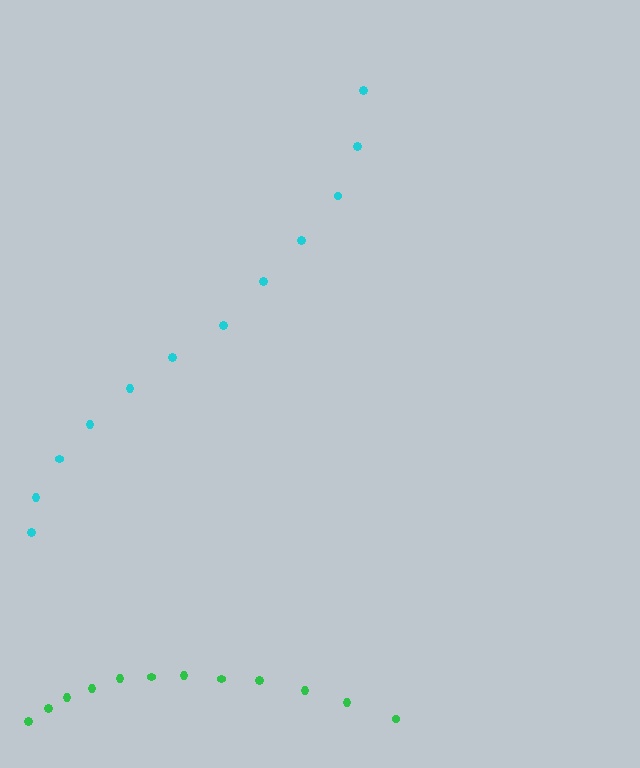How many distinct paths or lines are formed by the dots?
There are 2 distinct paths.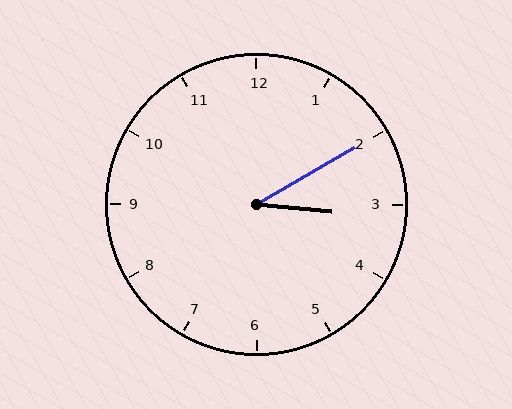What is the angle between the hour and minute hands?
Approximately 35 degrees.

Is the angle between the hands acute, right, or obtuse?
It is acute.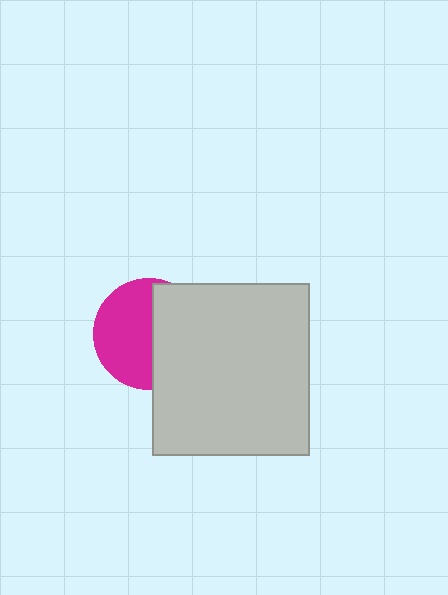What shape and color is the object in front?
The object in front is a light gray rectangle.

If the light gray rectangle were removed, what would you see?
You would see the complete magenta circle.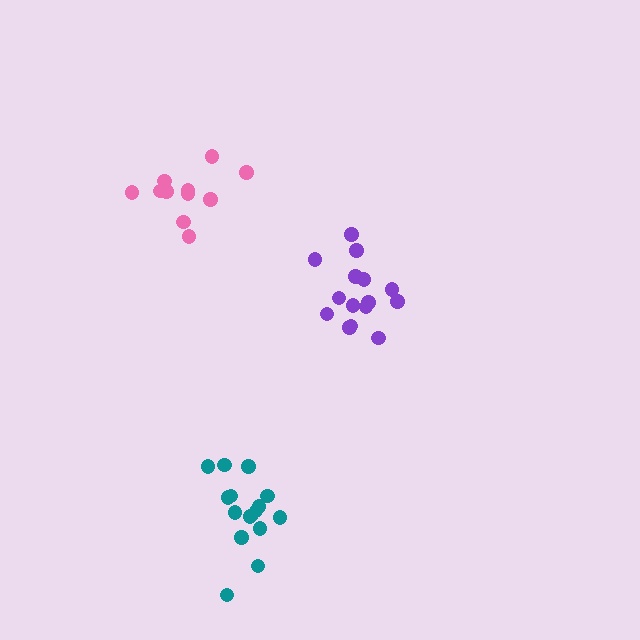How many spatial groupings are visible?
There are 3 spatial groupings.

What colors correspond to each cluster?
The clusters are colored: purple, teal, pink.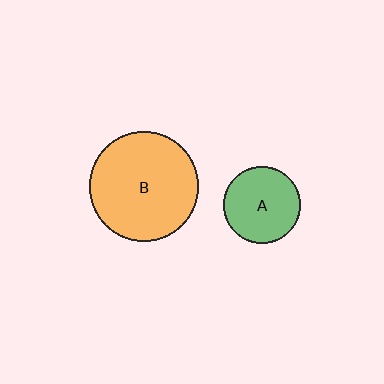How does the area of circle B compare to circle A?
Approximately 2.0 times.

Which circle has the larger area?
Circle B (orange).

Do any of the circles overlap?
No, none of the circles overlap.